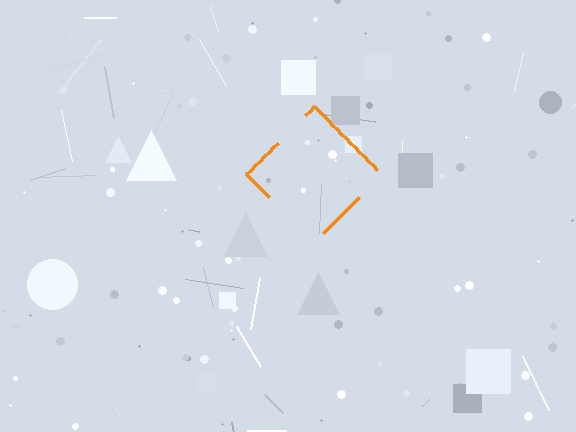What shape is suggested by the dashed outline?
The dashed outline suggests a diamond.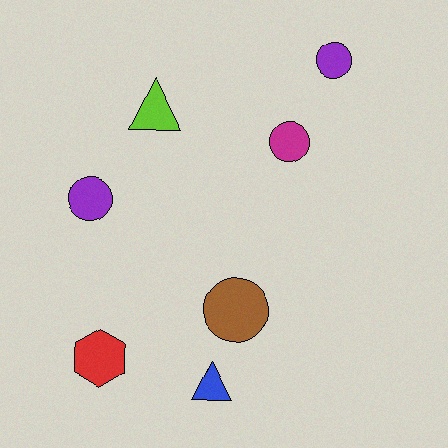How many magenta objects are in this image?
There is 1 magenta object.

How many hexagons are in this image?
There is 1 hexagon.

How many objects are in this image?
There are 7 objects.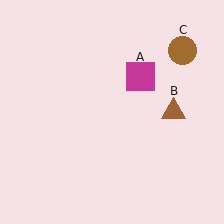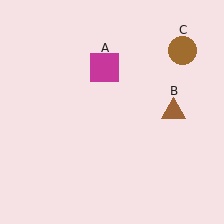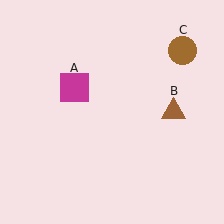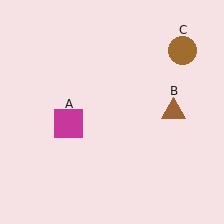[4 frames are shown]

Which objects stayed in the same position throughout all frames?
Brown triangle (object B) and brown circle (object C) remained stationary.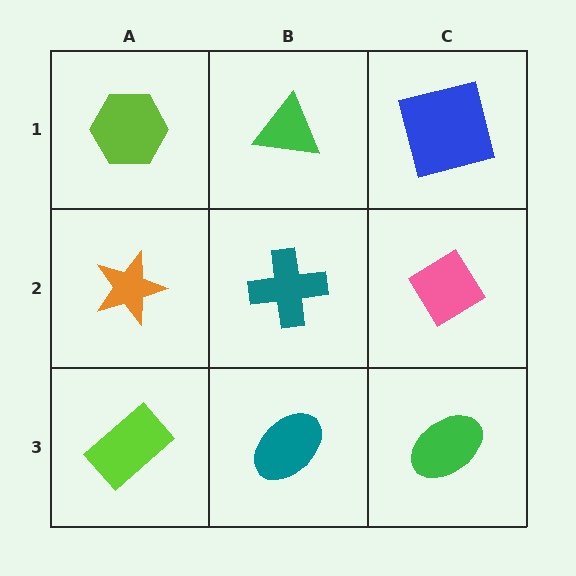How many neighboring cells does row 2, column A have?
3.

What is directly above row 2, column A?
A lime hexagon.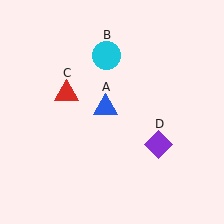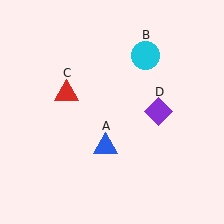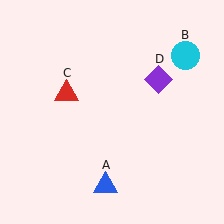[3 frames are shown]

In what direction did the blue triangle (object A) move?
The blue triangle (object A) moved down.